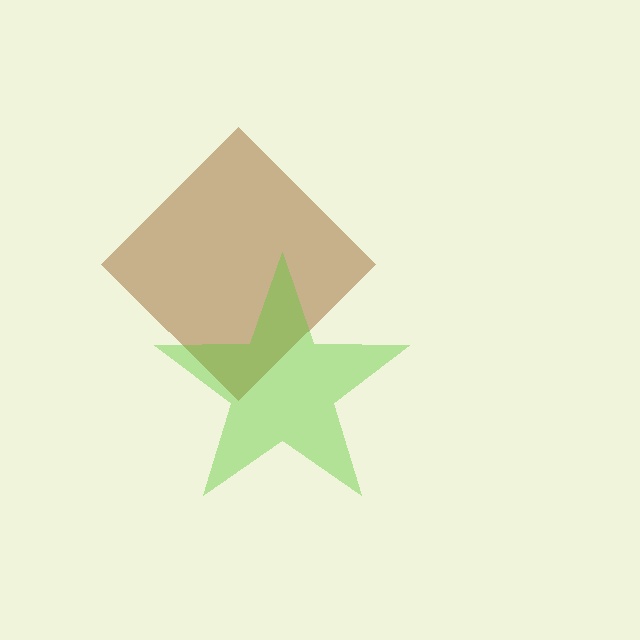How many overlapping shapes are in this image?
There are 2 overlapping shapes in the image.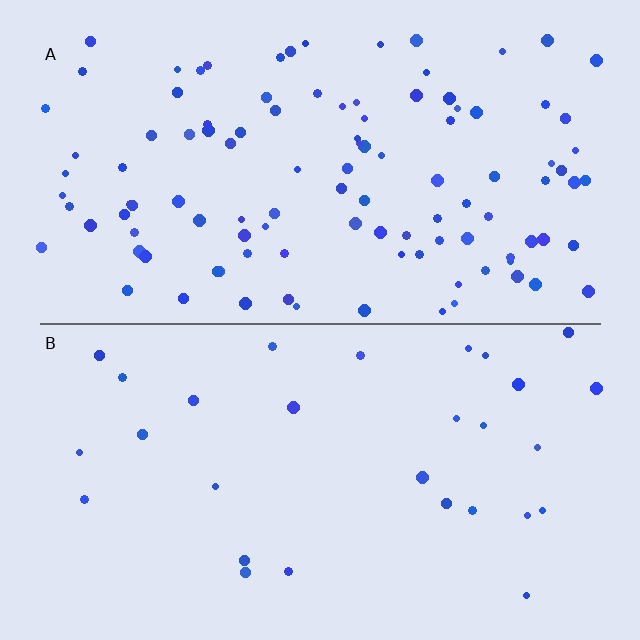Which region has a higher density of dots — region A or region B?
A (the top).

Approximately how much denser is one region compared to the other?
Approximately 3.7× — region A over region B.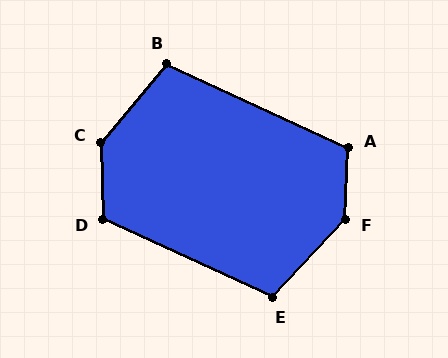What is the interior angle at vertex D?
Approximately 116 degrees (obtuse).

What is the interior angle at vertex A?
Approximately 113 degrees (obtuse).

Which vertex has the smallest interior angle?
B, at approximately 105 degrees.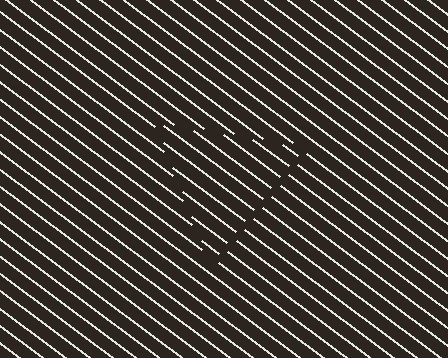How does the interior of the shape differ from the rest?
The interior of the shape contains the same grating, shifted by half a period — the contour is defined by the phase discontinuity where line-ends from the inner and outer gratings abut.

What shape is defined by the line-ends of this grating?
An illusory triangle. The interior of the shape contains the same grating, shifted by half a period — the contour is defined by the phase discontinuity where line-ends from the inner and outer gratings abut.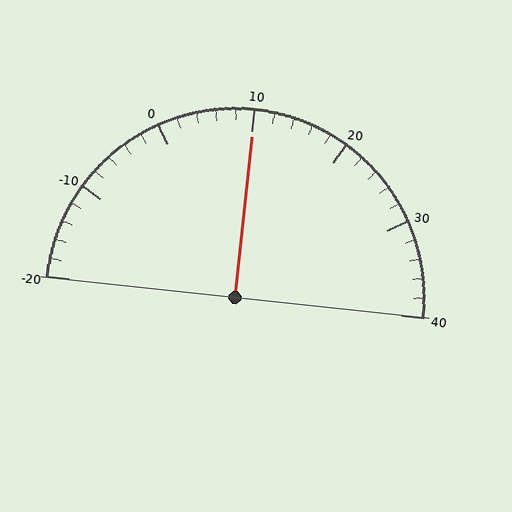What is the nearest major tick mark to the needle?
The nearest major tick mark is 10.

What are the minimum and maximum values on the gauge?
The gauge ranges from -20 to 40.